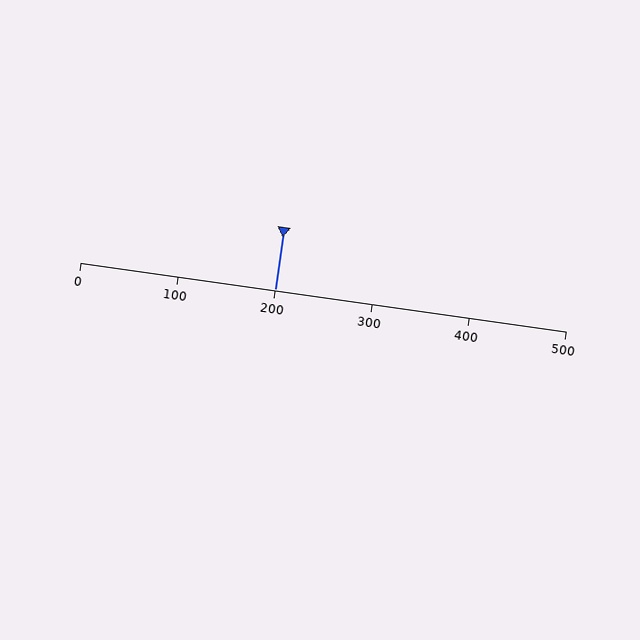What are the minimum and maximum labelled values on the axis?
The axis runs from 0 to 500.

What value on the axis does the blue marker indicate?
The marker indicates approximately 200.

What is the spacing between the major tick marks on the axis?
The major ticks are spaced 100 apart.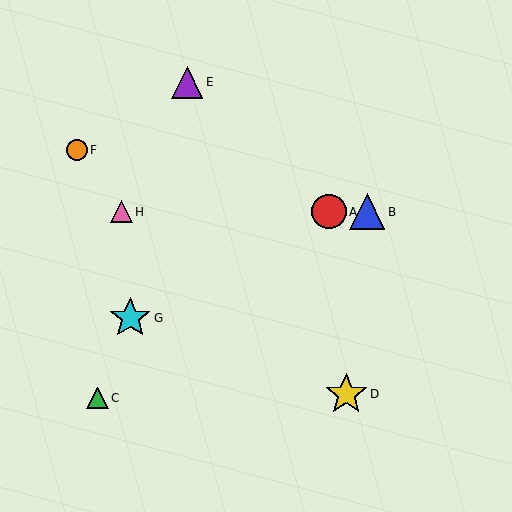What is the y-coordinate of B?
Object B is at y≈212.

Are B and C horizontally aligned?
No, B is at y≈212 and C is at y≈398.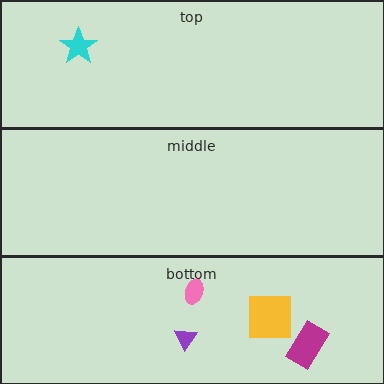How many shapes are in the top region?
1.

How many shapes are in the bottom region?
4.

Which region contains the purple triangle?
The bottom region.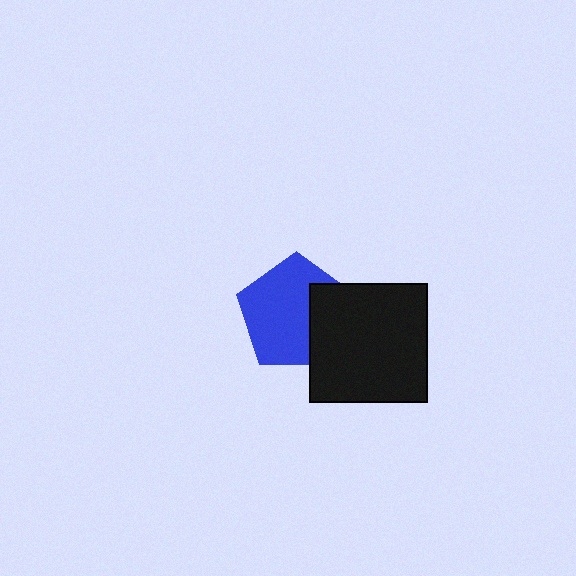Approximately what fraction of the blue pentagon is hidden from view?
Roughly 31% of the blue pentagon is hidden behind the black square.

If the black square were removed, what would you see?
You would see the complete blue pentagon.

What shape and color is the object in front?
The object in front is a black square.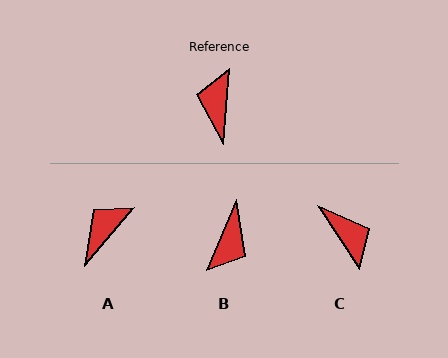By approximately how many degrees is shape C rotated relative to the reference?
Approximately 142 degrees clockwise.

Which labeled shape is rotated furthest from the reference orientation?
B, about 162 degrees away.